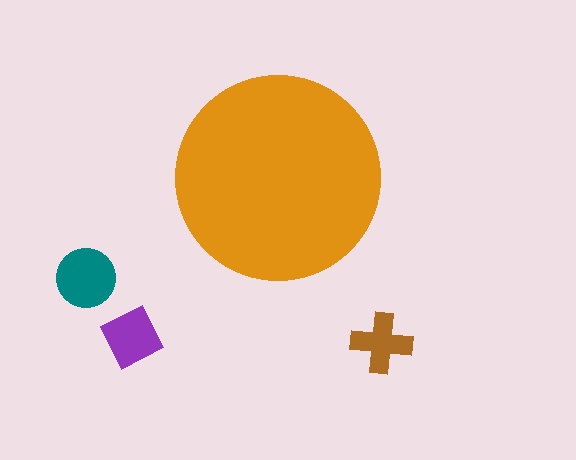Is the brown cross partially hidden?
No, the brown cross is fully visible.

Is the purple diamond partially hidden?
No, the purple diamond is fully visible.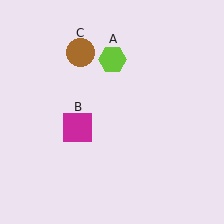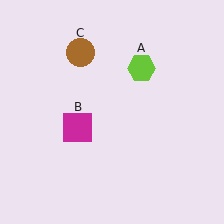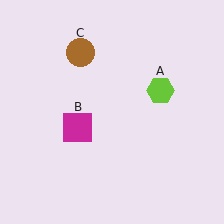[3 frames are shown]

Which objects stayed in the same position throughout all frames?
Magenta square (object B) and brown circle (object C) remained stationary.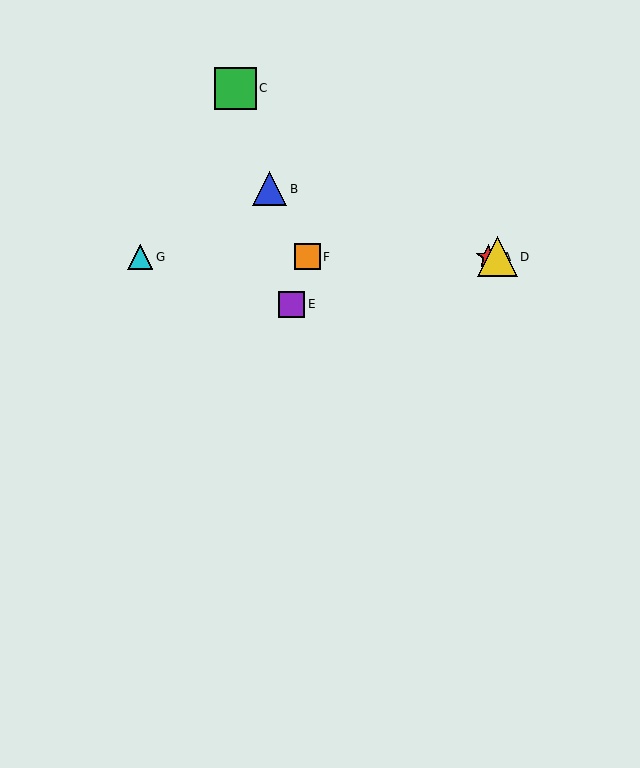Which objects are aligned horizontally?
Objects A, D, F, G are aligned horizontally.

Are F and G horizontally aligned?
Yes, both are at y≈257.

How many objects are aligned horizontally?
4 objects (A, D, F, G) are aligned horizontally.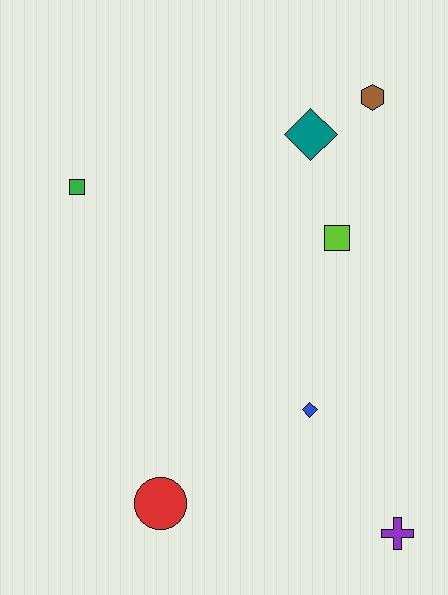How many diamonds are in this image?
There are 2 diamonds.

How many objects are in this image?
There are 7 objects.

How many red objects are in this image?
There is 1 red object.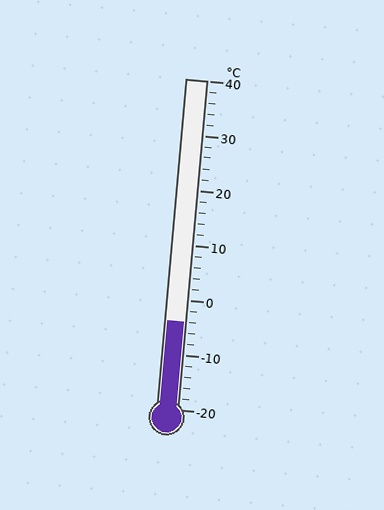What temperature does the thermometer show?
The thermometer shows approximately -4°C.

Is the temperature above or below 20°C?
The temperature is below 20°C.